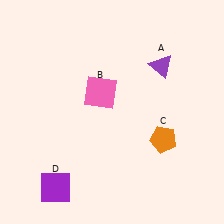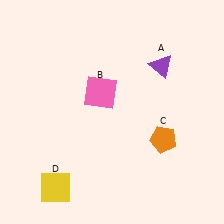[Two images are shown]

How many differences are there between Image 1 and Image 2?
There is 1 difference between the two images.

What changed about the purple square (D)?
In Image 1, D is purple. In Image 2, it changed to yellow.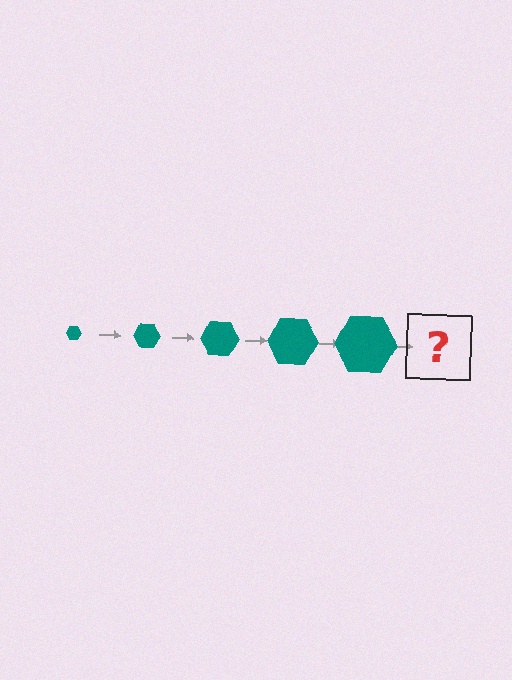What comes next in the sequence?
The next element should be a teal hexagon, larger than the previous one.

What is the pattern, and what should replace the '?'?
The pattern is that the hexagon gets progressively larger each step. The '?' should be a teal hexagon, larger than the previous one.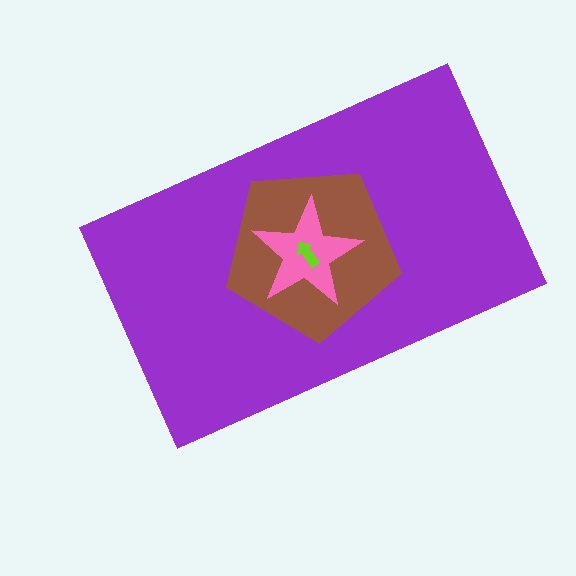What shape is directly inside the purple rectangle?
The brown pentagon.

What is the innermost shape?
The lime arrow.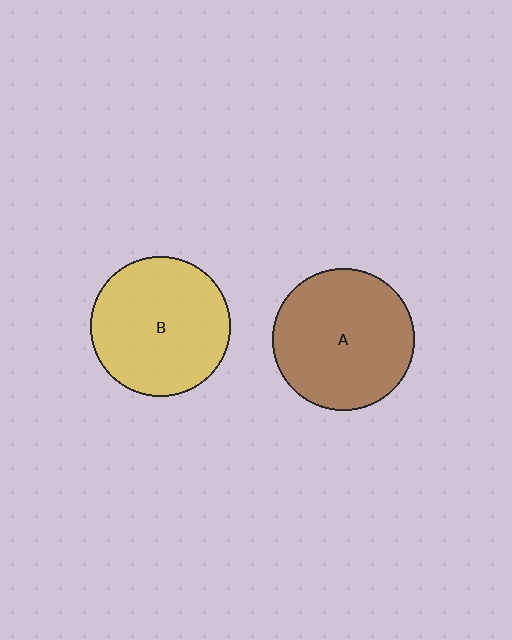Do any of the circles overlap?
No, none of the circles overlap.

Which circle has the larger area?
Circle A (brown).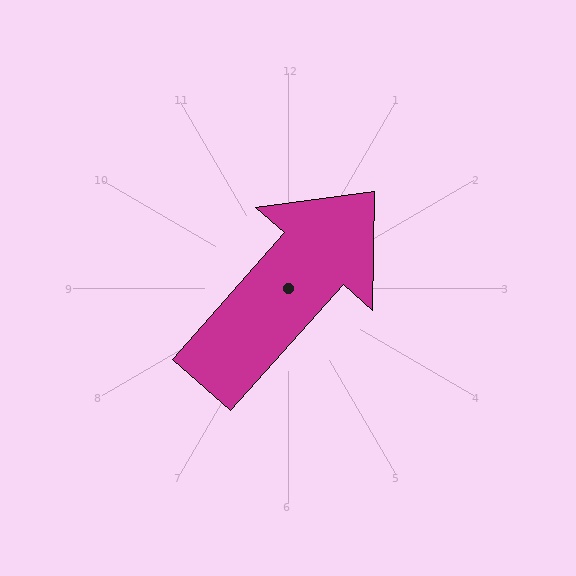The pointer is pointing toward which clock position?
Roughly 1 o'clock.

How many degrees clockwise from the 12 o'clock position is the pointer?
Approximately 42 degrees.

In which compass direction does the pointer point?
Northeast.